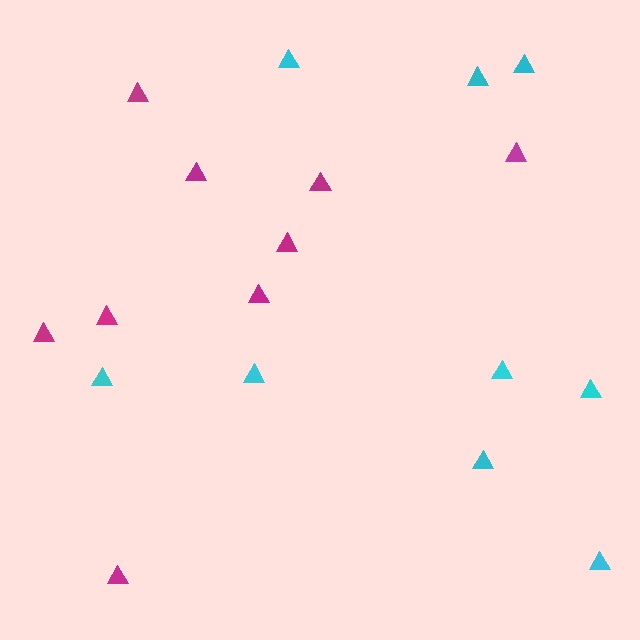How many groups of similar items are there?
There are 2 groups: one group of cyan triangles (9) and one group of magenta triangles (9).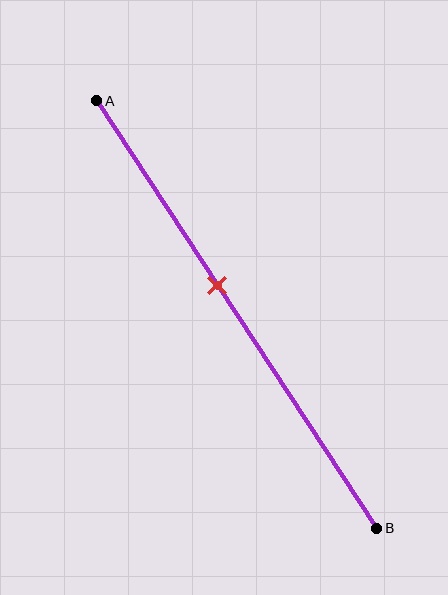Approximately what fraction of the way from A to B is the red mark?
The red mark is approximately 45% of the way from A to B.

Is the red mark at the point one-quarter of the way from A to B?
No, the mark is at about 45% from A, not at the 25% one-quarter point.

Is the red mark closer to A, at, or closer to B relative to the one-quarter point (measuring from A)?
The red mark is closer to point B than the one-quarter point of segment AB.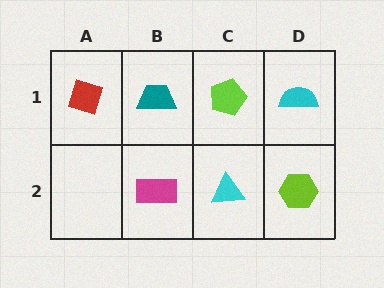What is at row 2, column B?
A magenta rectangle.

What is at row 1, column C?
A lime pentagon.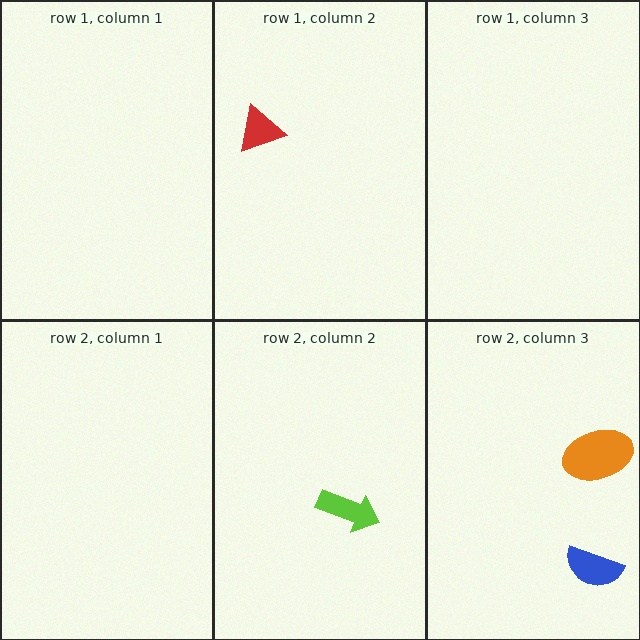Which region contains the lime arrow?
The row 2, column 2 region.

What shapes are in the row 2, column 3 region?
The orange ellipse, the blue semicircle.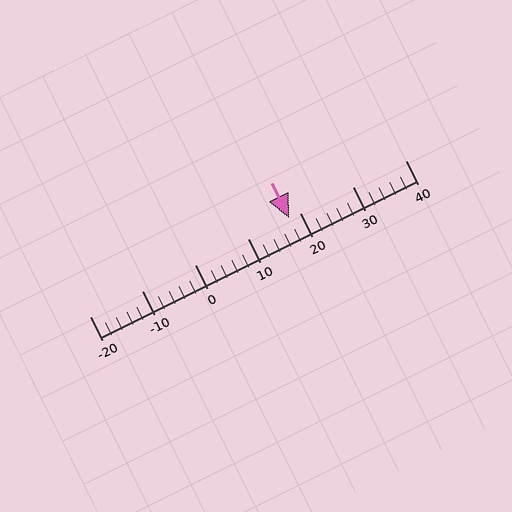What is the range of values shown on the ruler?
The ruler shows values from -20 to 40.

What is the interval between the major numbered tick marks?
The major tick marks are spaced 10 units apart.